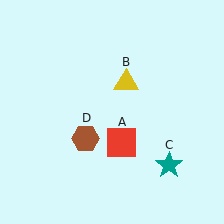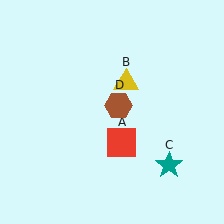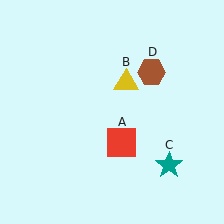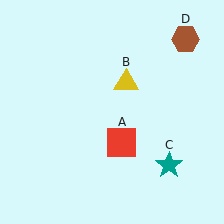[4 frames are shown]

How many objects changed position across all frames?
1 object changed position: brown hexagon (object D).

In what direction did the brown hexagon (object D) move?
The brown hexagon (object D) moved up and to the right.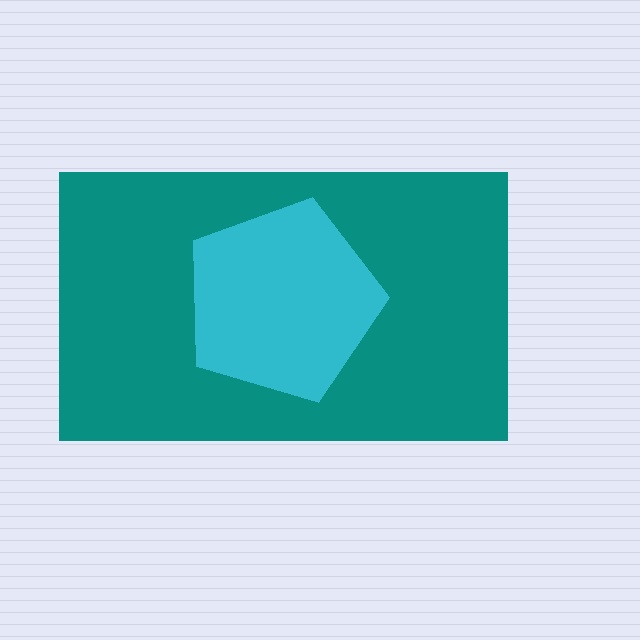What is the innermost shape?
The cyan pentagon.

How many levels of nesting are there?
2.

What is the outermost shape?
The teal rectangle.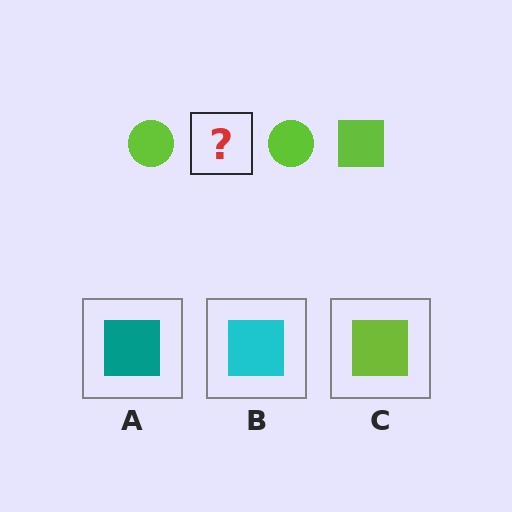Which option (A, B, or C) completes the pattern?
C.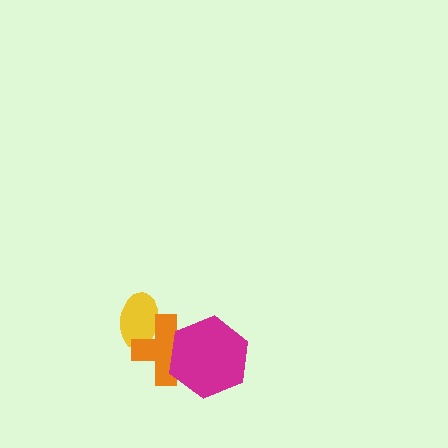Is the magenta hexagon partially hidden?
No, no other shape covers it.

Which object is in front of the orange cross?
The magenta hexagon is in front of the orange cross.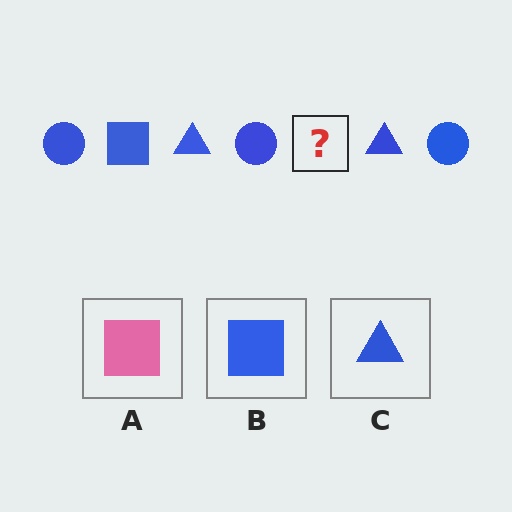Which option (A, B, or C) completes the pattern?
B.